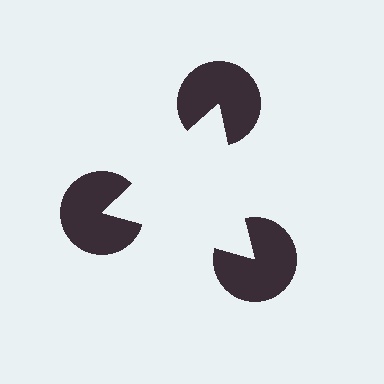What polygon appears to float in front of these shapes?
An illusory triangle — its edges are inferred from the aligned wedge cuts in the pac-man discs, not physically drawn.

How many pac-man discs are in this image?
There are 3 — one at each vertex of the illusory triangle.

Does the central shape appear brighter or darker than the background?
It typically appears slightly brighter than the background, even though no actual brightness change is drawn.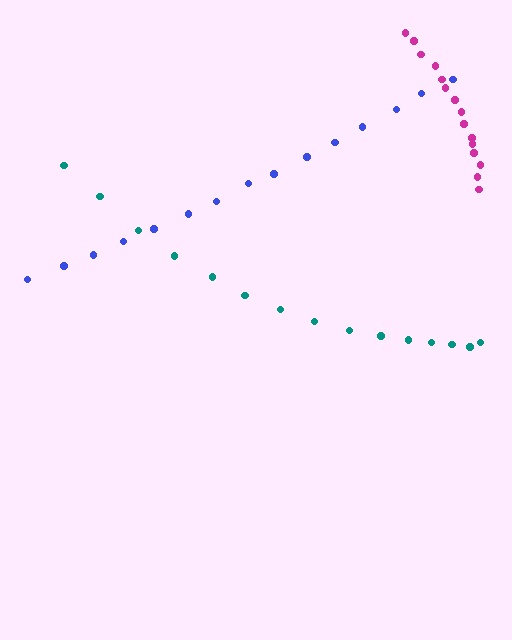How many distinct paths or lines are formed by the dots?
There are 3 distinct paths.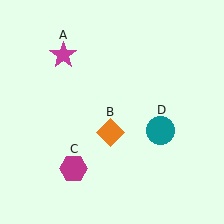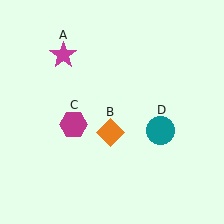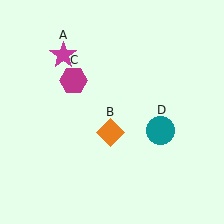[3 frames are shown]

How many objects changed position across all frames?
1 object changed position: magenta hexagon (object C).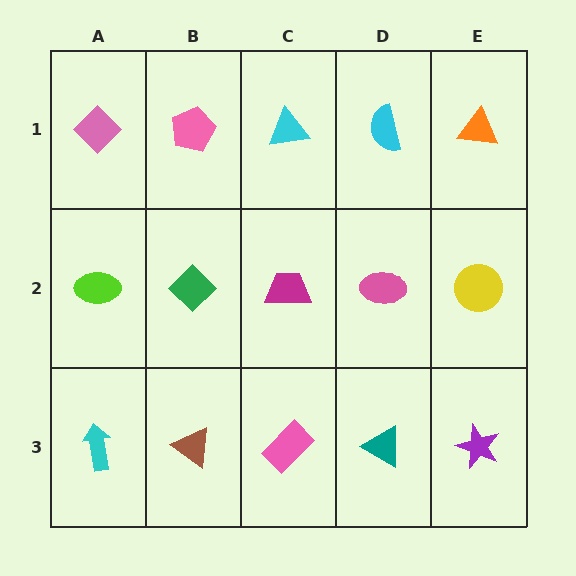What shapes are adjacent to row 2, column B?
A pink pentagon (row 1, column B), a brown triangle (row 3, column B), a lime ellipse (row 2, column A), a magenta trapezoid (row 2, column C).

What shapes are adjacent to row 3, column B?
A green diamond (row 2, column B), a cyan arrow (row 3, column A), a pink rectangle (row 3, column C).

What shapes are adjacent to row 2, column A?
A pink diamond (row 1, column A), a cyan arrow (row 3, column A), a green diamond (row 2, column B).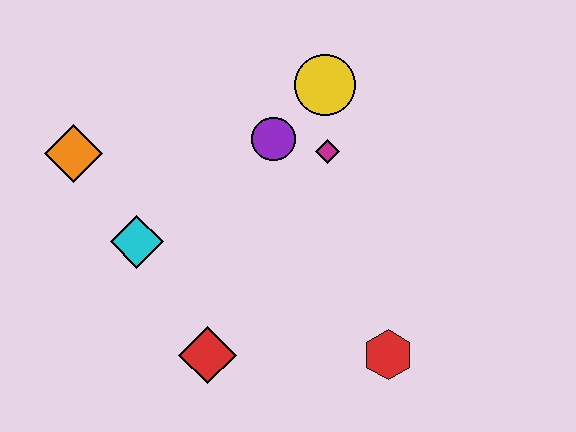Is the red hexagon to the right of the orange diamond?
Yes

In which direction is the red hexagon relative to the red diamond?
The red hexagon is to the right of the red diamond.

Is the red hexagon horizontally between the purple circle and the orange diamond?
No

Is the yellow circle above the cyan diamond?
Yes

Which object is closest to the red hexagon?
The red diamond is closest to the red hexagon.